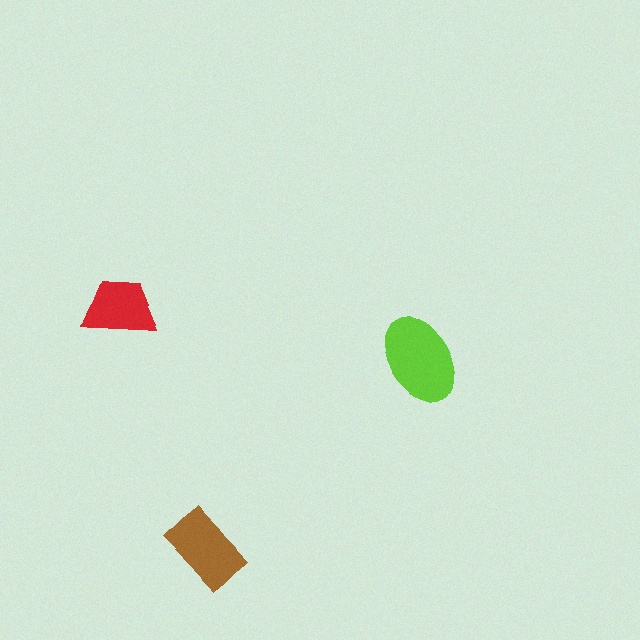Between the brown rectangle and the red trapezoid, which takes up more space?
The brown rectangle.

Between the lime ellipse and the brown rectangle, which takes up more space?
The lime ellipse.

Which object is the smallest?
The red trapezoid.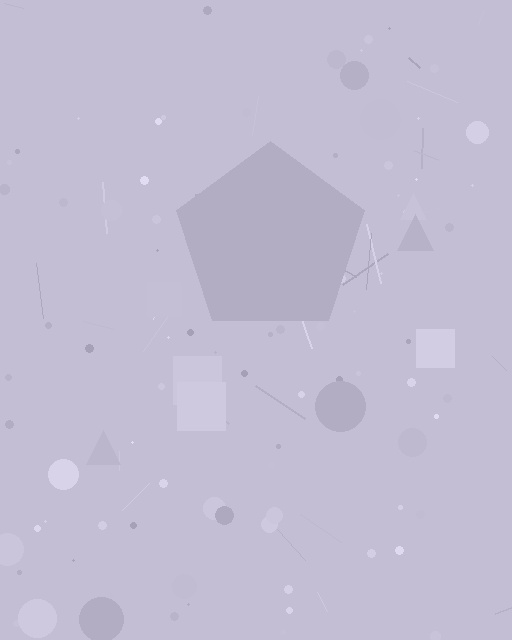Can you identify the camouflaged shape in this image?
The camouflaged shape is a pentagon.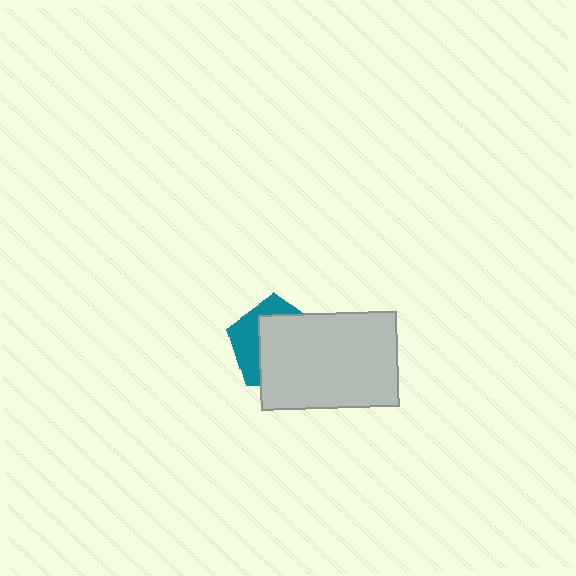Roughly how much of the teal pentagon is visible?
A small part of it is visible (roughly 37%).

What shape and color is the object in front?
The object in front is a light gray rectangle.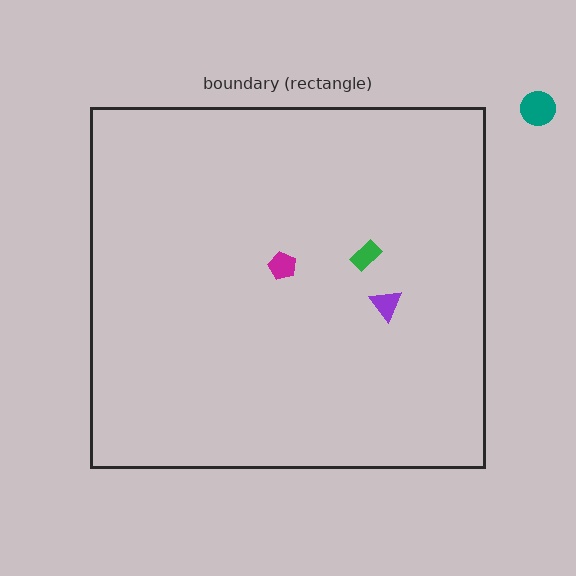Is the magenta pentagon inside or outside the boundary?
Inside.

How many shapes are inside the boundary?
3 inside, 1 outside.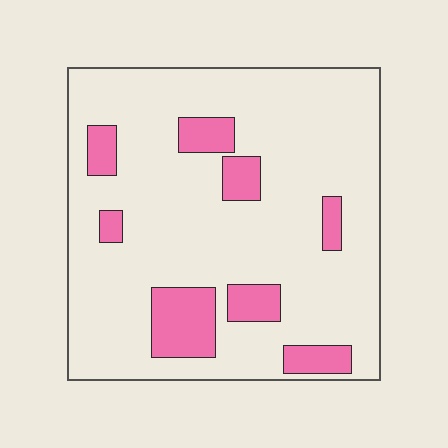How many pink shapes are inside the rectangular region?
8.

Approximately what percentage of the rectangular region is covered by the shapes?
Approximately 15%.